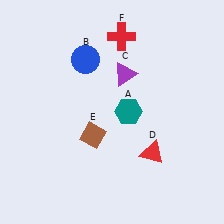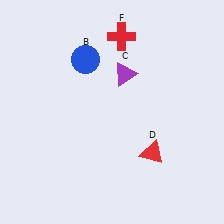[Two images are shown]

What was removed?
The brown diamond (E), the teal hexagon (A) were removed in Image 2.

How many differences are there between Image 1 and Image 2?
There are 2 differences between the two images.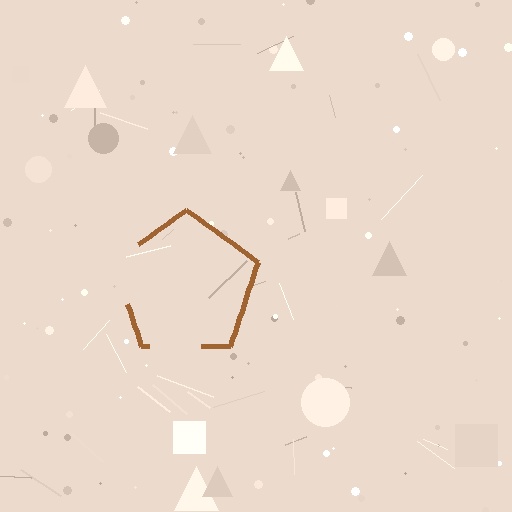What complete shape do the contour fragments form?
The contour fragments form a pentagon.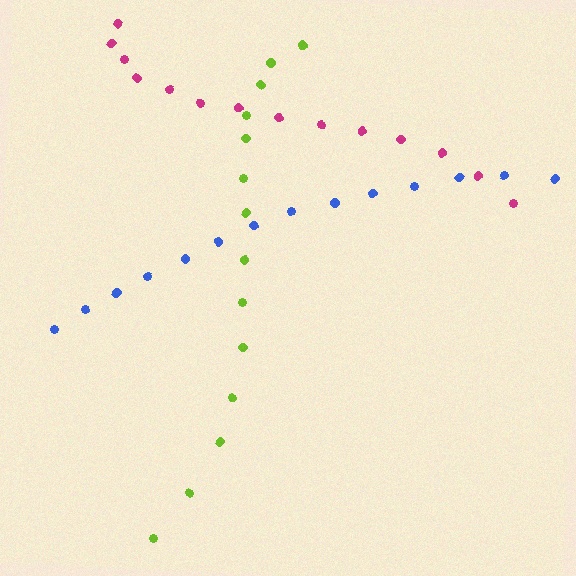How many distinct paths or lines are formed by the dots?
There are 3 distinct paths.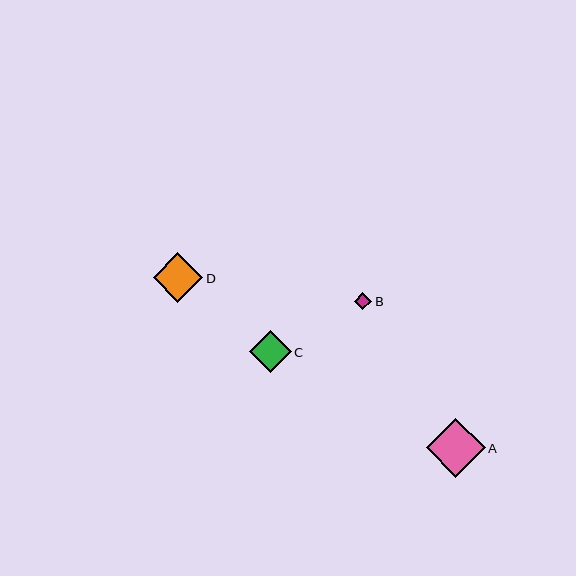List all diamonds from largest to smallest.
From largest to smallest: A, D, C, B.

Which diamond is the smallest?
Diamond B is the smallest with a size of approximately 17 pixels.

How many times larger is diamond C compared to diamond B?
Diamond C is approximately 2.4 times the size of diamond B.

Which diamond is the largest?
Diamond A is the largest with a size of approximately 59 pixels.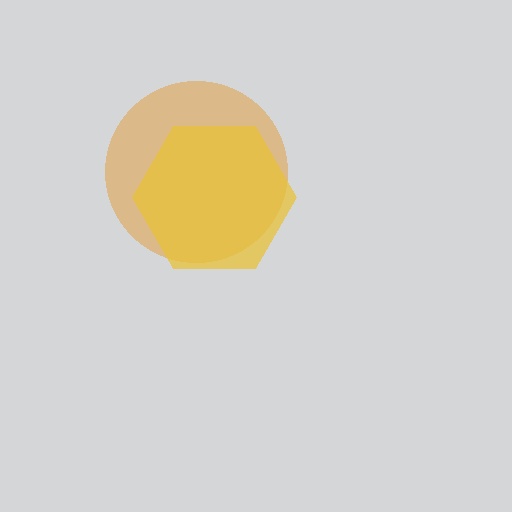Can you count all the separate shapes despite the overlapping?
Yes, there are 2 separate shapes.